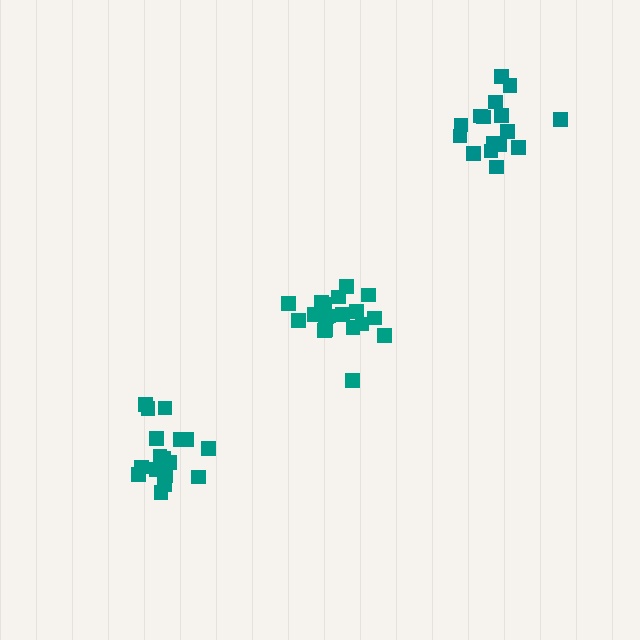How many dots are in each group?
Group 1: 16 dots, Group 2: 17 dots, Group 3: 19 dots (52 total).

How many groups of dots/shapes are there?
There are 3 groups.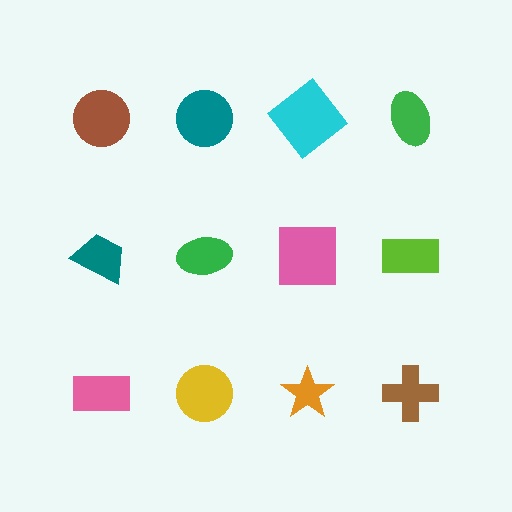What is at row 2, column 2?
A green ellipse.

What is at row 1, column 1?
A brown circle.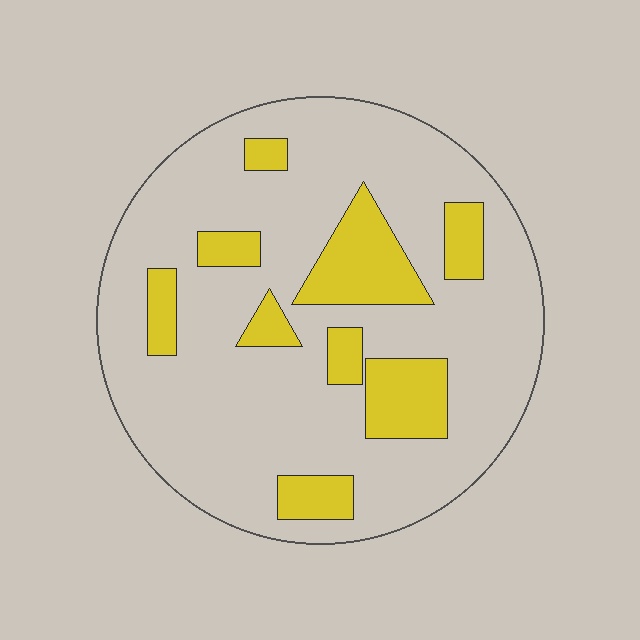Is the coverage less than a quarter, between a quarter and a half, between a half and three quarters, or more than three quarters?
Less than a quarter.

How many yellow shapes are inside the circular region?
9.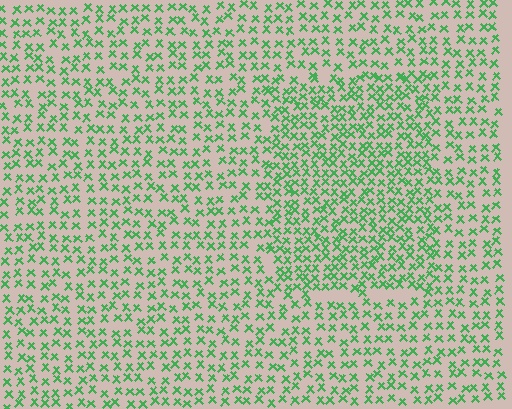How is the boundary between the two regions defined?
The boundary is defined by a change in element density (approximately 1.6x ratio). All elements are the same color, size, and shape.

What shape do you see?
I see a rectangle.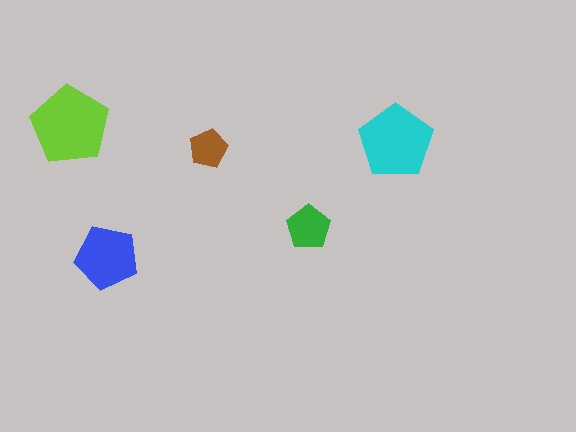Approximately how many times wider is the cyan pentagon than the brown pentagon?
About 2 times wider.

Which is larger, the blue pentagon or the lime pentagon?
The lime one.